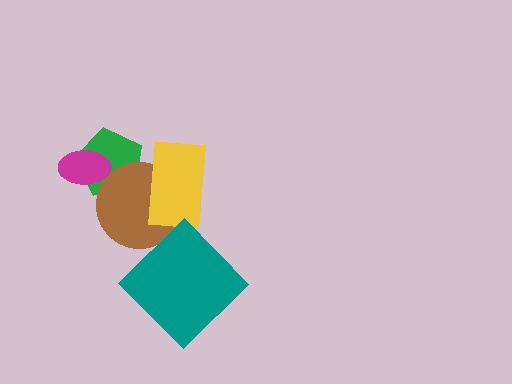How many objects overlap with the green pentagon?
2 objects overlap with the green pentagon.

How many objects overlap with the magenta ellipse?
1 object overlaps with the magenta ellipse.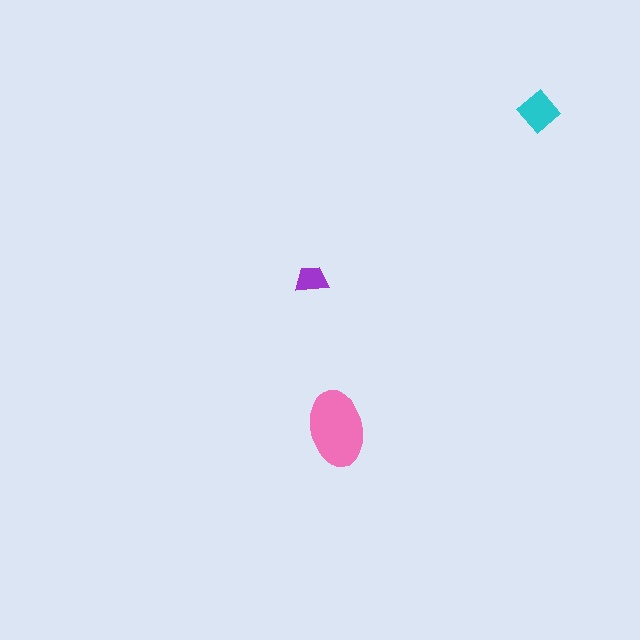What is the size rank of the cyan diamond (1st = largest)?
2nd.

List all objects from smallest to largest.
The purple trapezoid, the cyan diamond, the pink ellipse.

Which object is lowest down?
The pink ellipse is bottommost.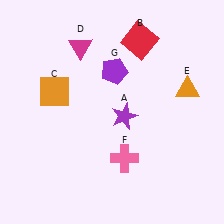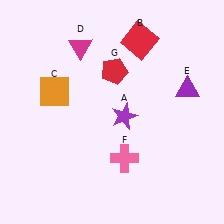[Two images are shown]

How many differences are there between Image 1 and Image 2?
There are 2 differences between the two images.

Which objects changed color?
E changed from orange to purple. G changed from purple to red.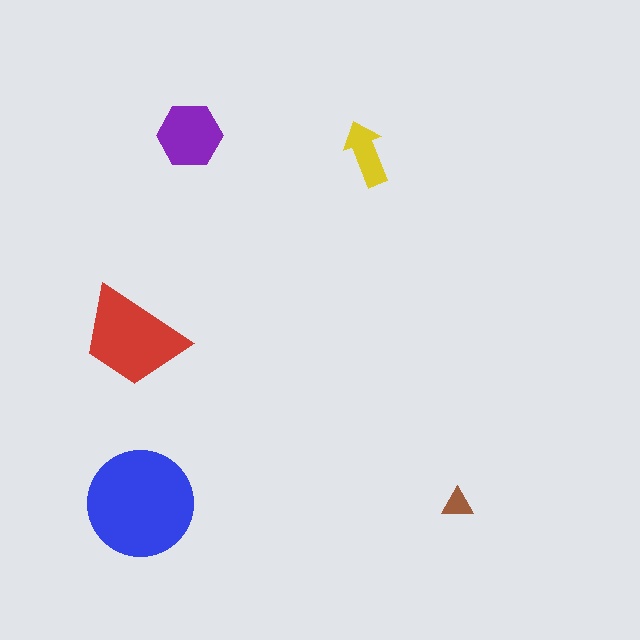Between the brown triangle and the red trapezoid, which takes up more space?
The red trapezoid.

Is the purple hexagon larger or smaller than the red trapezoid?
Smaller.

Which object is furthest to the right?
The brown triangle is rightmost.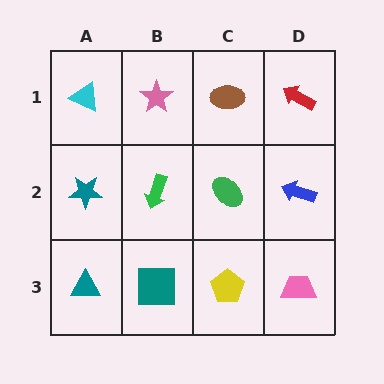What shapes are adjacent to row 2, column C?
A brown ellipse (row 1, column C), a yellow pentagon (row 3, column C), a green arrow (row 2, column B), a blue arrow (row 2, column D).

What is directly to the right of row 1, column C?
A red arrow.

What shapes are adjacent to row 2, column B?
A pink star (row 1, column B), a teal square (row 3, column B), a teal star (row 2, column A), a green ellipse (row 2, column C).